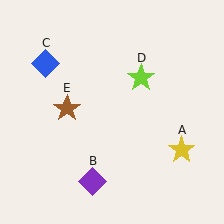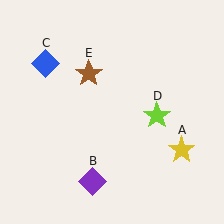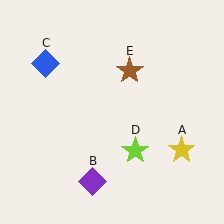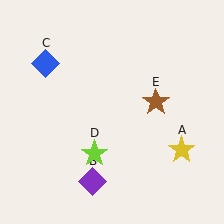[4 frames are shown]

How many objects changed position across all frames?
2 objects changed position: lime star (object D), brown star (object E).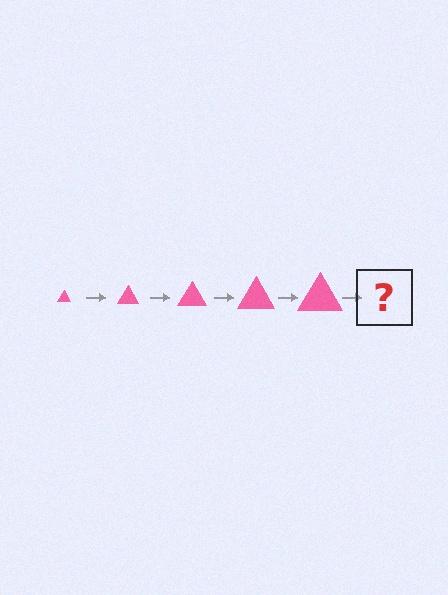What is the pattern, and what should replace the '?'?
The pattern is that the triangle gets progressively larger each step. The '?' should be a pink triangle, larger than the previous one.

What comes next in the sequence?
The next element should be a pink triangle, larger than the previous one.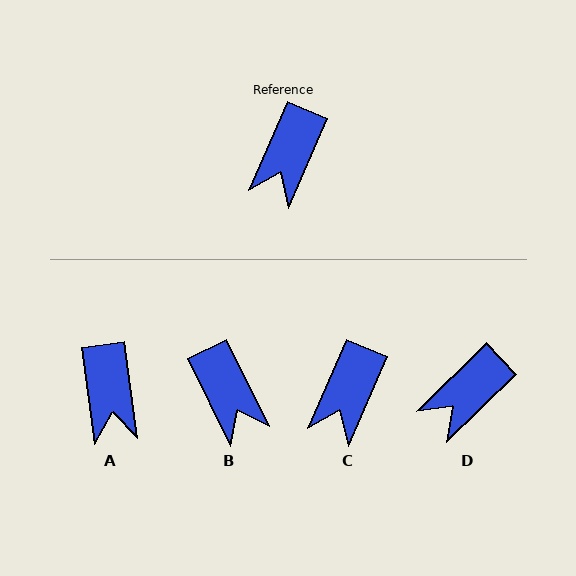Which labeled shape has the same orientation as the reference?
C.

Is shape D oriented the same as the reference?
No, it is off by about 22 degrees.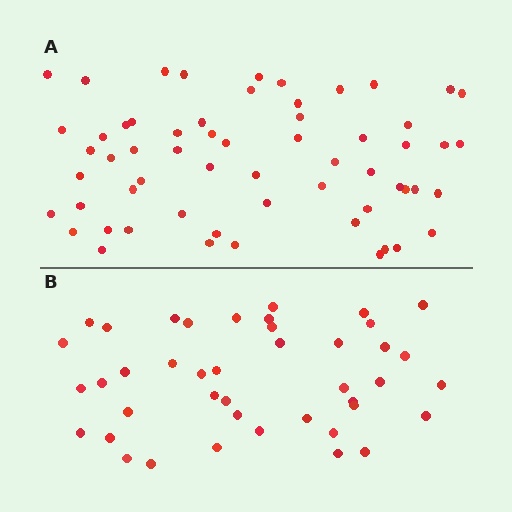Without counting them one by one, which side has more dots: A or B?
Region A (the top region) has more dots.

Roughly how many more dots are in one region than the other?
Region A has approximately 20 more dots than region B.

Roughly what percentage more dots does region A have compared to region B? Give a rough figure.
About 45% more.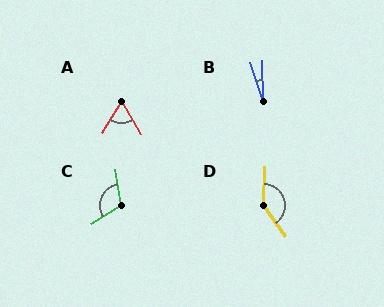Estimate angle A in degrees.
Approximately 62 degrees.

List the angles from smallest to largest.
B (17°), A (62°), C (112°), D (142°).